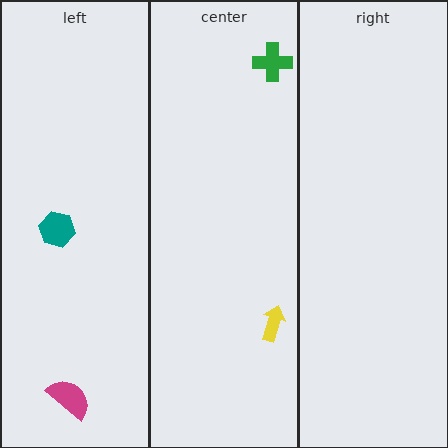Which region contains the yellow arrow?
The center region.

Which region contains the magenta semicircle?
The left region.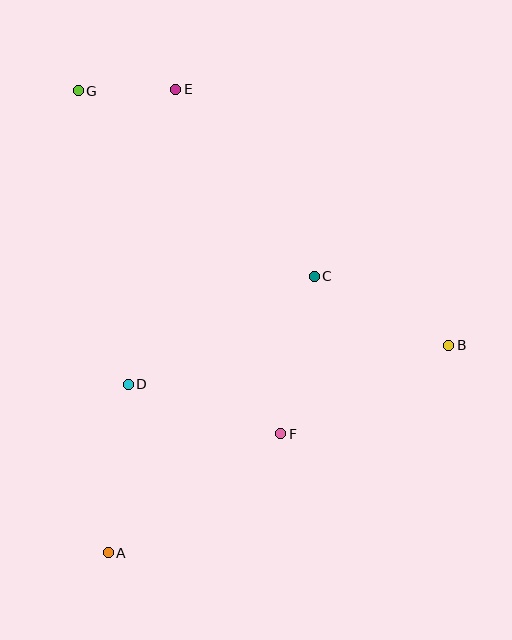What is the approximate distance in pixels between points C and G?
The distance between C and G is approximately 300 pixels.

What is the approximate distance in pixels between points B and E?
The distance between B and E is approximately 374 pixels.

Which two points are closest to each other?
Points E and G are closest to each other.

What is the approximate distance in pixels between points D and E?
The distance between D and E is approximately 299 pixels.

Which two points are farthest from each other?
Points A and E are farthest from each other.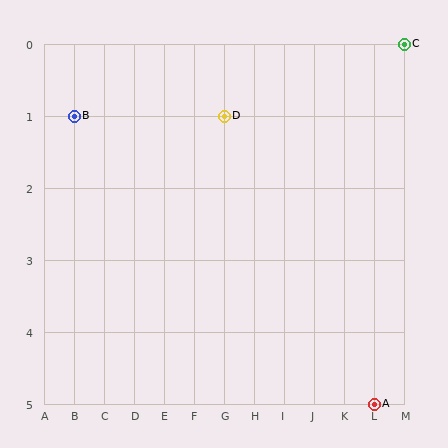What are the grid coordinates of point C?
Point C is at grid coordinates (M, 0).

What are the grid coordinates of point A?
Point A is at grid coordinates (L, 5).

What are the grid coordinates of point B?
Point B is at grid coordinates (B, 1).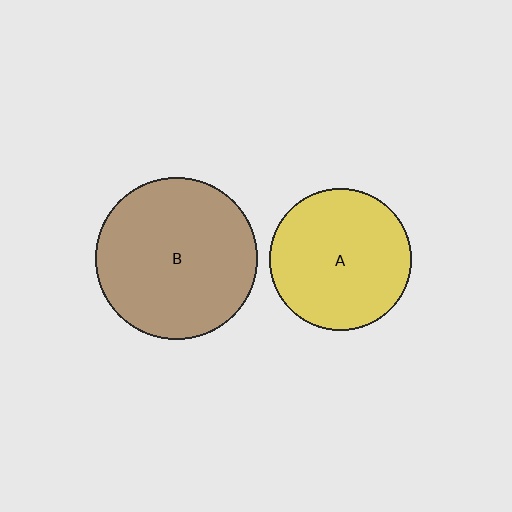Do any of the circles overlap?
No, none of the circles overlap.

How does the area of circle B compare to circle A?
Approximately 1.3 times.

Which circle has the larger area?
Circle B (brown).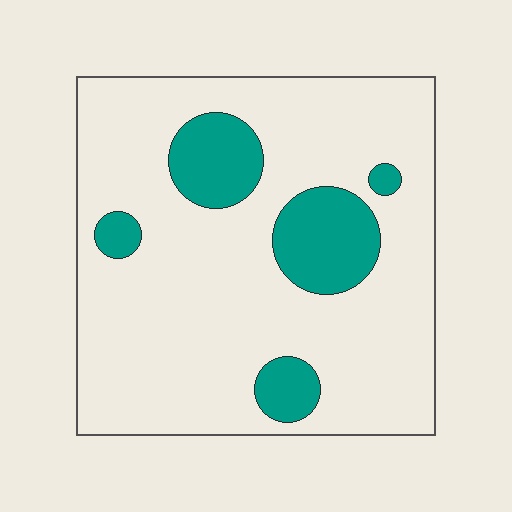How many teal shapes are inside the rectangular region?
5.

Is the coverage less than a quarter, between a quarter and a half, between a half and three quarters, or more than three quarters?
Less than a quarter.